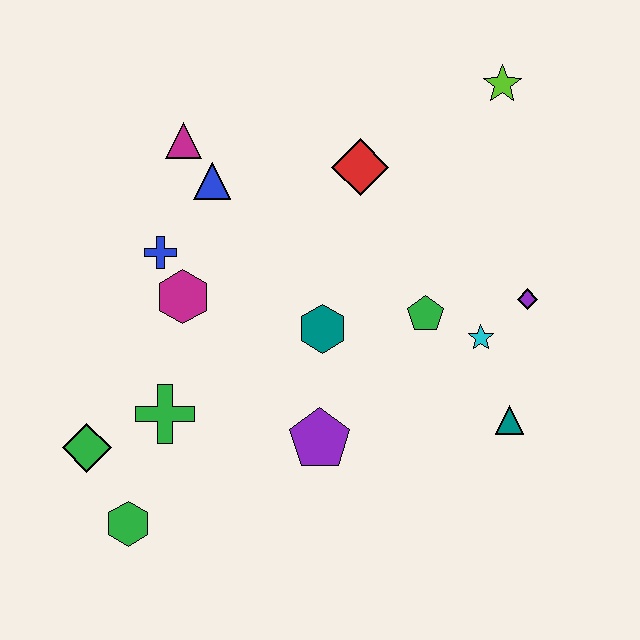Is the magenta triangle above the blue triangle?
Yes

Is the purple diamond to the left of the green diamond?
No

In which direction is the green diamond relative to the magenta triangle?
The green diamond is below the magenta triangle.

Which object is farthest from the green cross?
The lime star is farthest from the green cross.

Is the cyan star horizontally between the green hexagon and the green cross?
No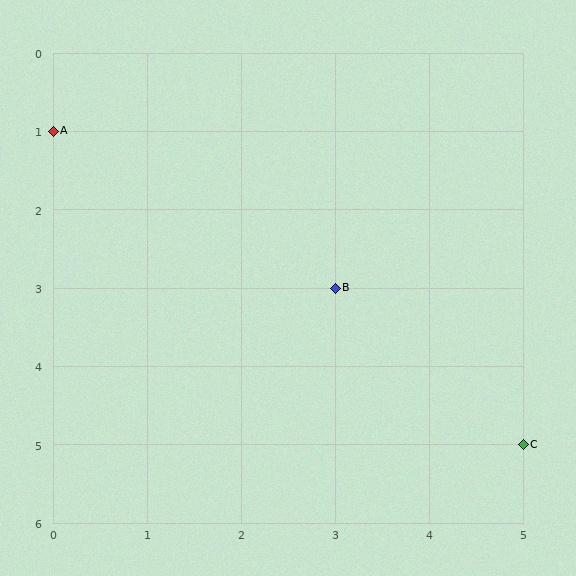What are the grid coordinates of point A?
Point A is at grid coordinates (0, 1).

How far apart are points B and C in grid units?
Points B and C are 2 columns and 2 rows apart (about 2.8 grid units diagonally).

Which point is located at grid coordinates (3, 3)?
Point B is at (3, 3).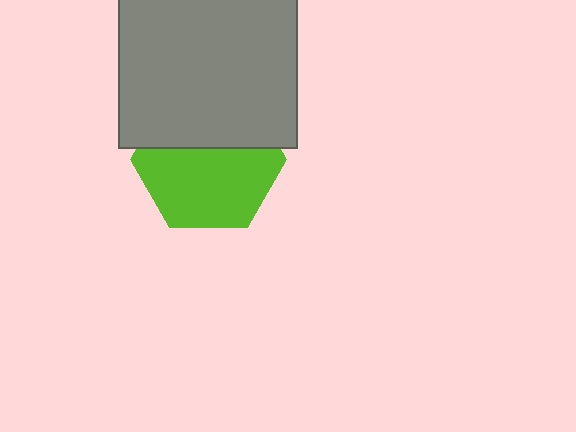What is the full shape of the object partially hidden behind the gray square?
The partially hidden object is a lime hexagon.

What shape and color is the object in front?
The object in front is a gray square.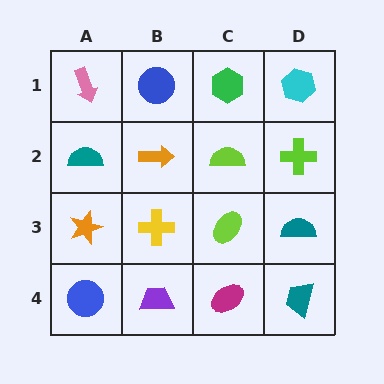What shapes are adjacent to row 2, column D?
A cyan hexagon (row 1, column D), a teal semicircle (row 3, column D), a lime semicircle (row 2, column C).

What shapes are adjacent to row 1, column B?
An orange arrow (row 2, column B), a pink arrow (row 1, column A), a green hexagon (row 1, column C).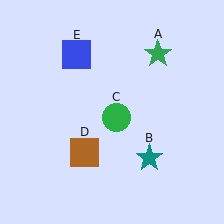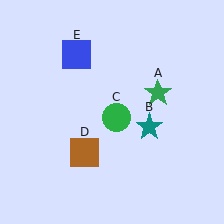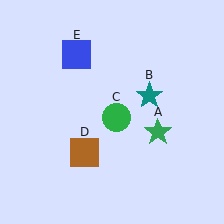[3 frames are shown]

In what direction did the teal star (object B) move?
The teal star (object B) moved up.